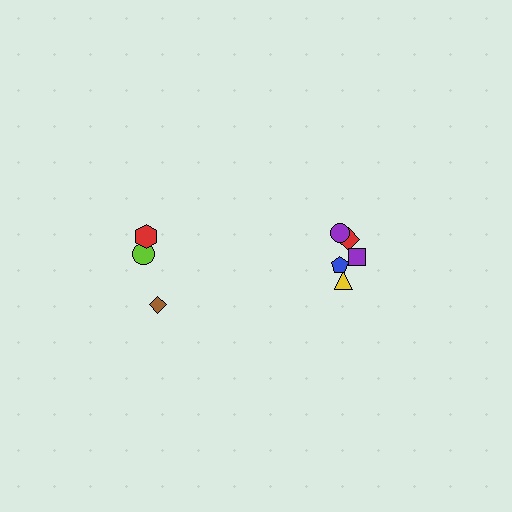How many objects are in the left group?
There are 3 objects.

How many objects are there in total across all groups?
There are 8 objects.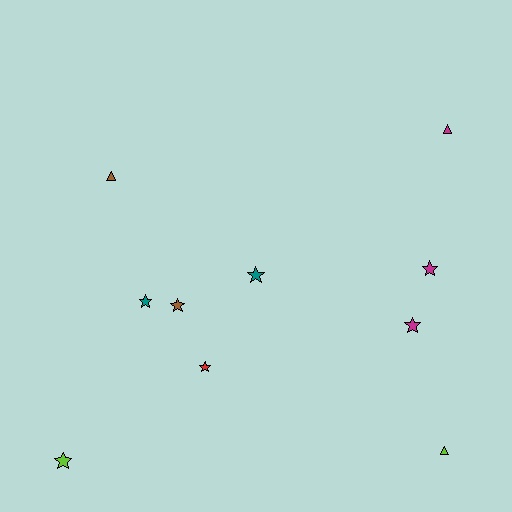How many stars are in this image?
There are 7 stars.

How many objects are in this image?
There are 10 objects.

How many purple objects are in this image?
There are no purple objects.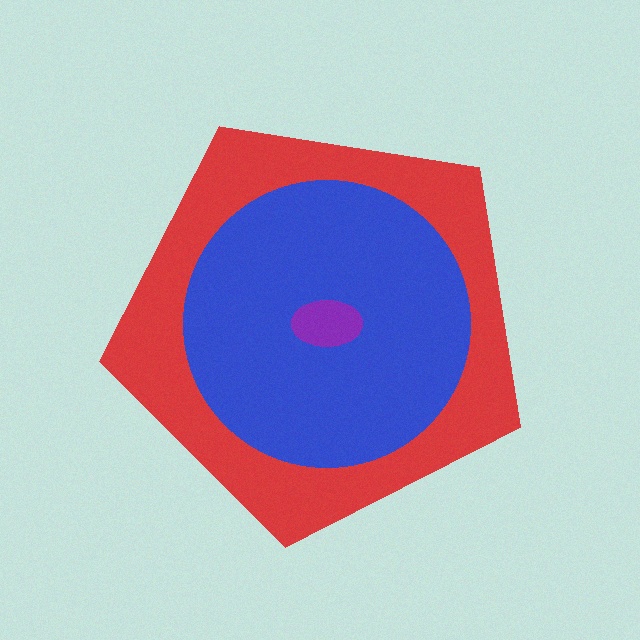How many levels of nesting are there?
3.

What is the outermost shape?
The red pentagon.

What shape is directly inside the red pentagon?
The blue circle.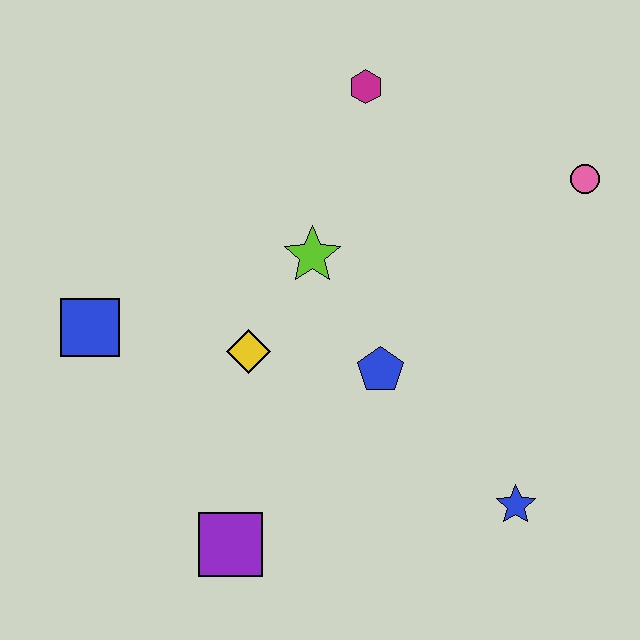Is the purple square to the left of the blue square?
No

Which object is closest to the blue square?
The yellow diamond is closest to the blue square.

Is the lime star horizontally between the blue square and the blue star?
Yes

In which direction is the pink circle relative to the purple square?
The pink circle is above the purple square.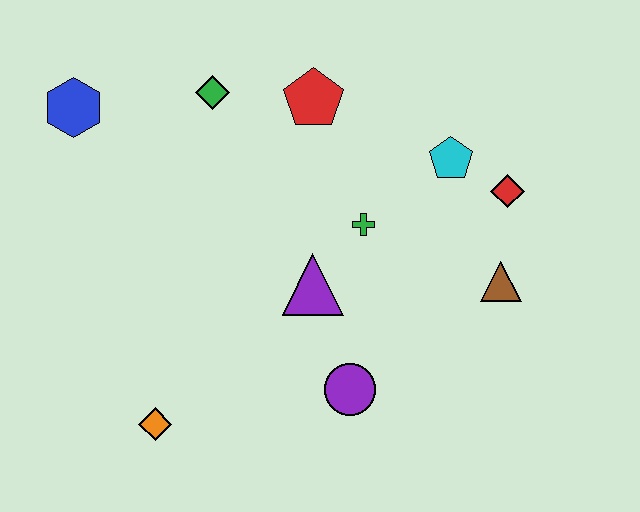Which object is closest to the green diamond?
The red pentagon is closest to the green diamond.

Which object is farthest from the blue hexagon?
The brown triangle is farthest from the blue hexagon.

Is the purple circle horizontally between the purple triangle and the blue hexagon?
No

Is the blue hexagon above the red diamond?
Yes